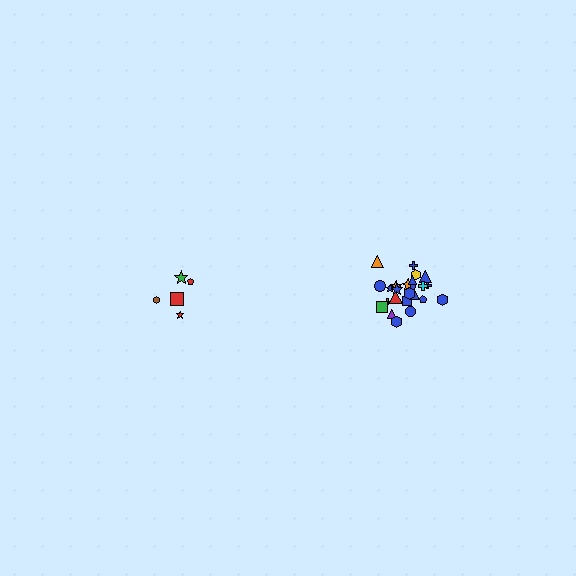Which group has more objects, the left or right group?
The right group.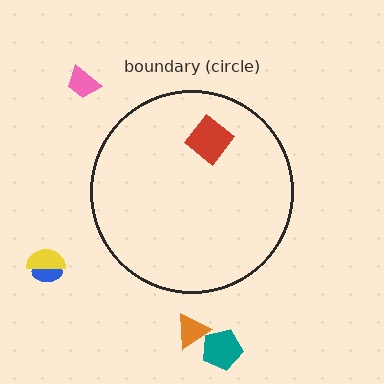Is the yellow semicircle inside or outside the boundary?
Outside.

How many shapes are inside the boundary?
1 inside, 5 outside.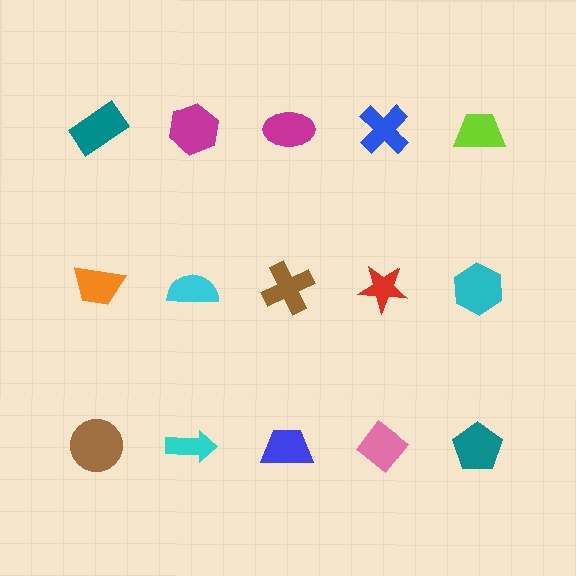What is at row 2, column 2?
A cyan semicircle.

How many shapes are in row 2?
5 shapes.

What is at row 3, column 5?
A teal pentagon.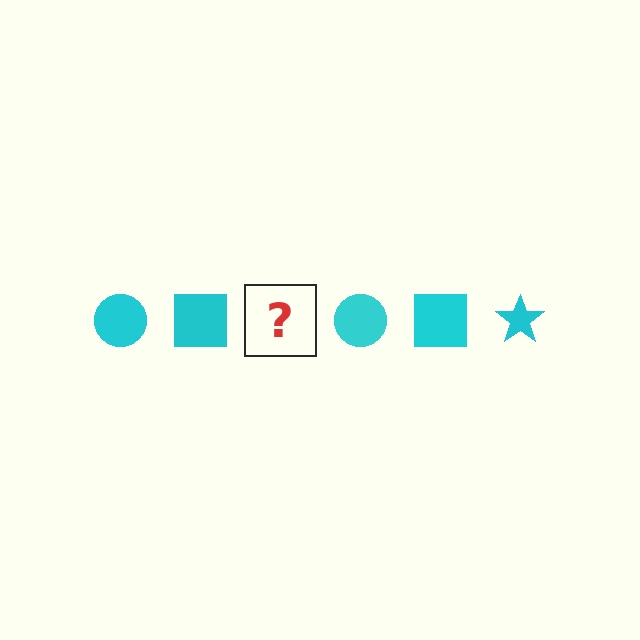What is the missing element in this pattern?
The missing element is a cyan star.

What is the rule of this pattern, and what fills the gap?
The rule is that the pattern cycles through circle, square, star shapes in cyan. The gap should be filled with a cyan star.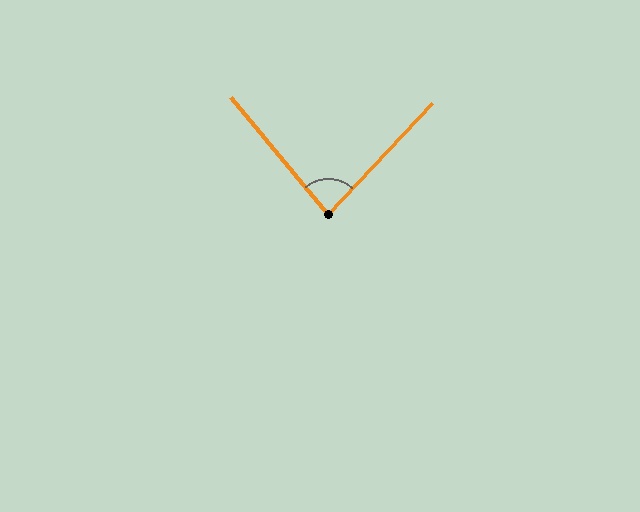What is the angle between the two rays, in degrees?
Approximately 83 degrees.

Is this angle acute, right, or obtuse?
It is acute.